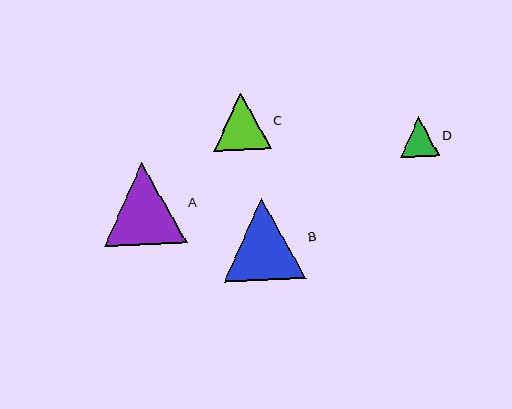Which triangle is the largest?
Triangle A is the largest with a size of approximately 83 pixels.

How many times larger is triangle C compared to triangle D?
Triangle C is approximately 1.5 times the size of triangle D.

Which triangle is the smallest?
Triangle D is the smallest with a size of approximately 39 pixels.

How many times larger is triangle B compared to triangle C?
Triangle B is approximately 1.4 times the size of triangle C.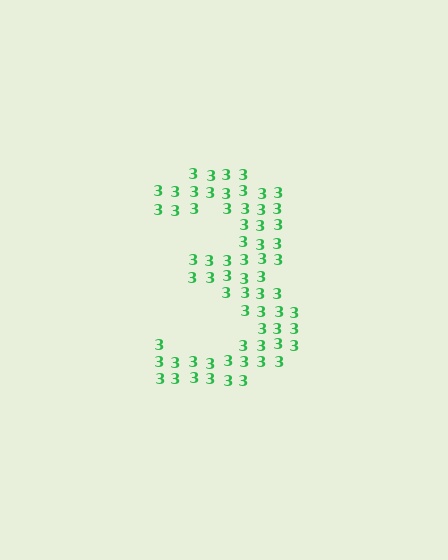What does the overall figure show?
The overall figure shows the digit 3.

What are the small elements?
The small elements are digit 3's.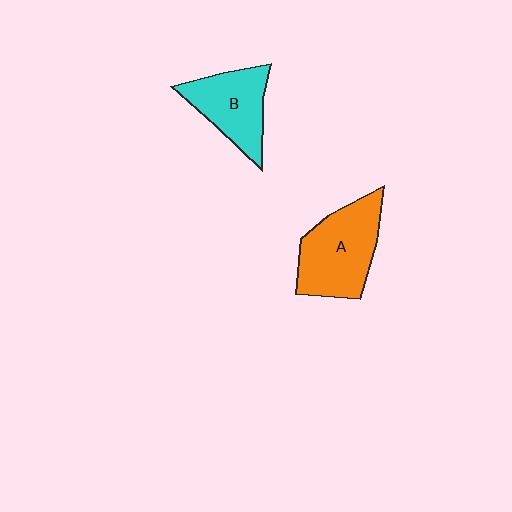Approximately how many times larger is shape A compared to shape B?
Approximately 1.3 times.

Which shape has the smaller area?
Shape B (cyan).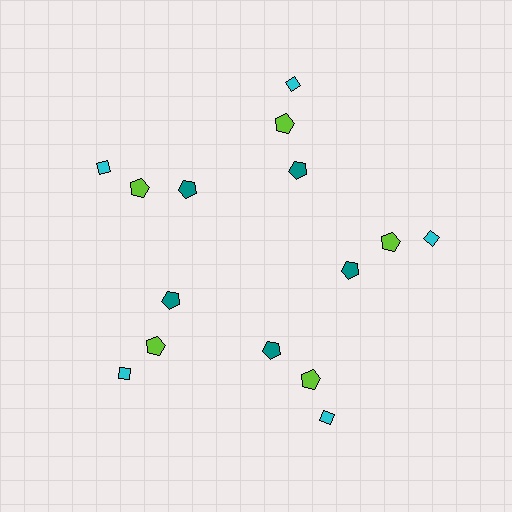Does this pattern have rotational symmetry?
Yes, this pattern has 5-fold rotational symmetry. It looks the same after rotating 72 degrees around the center.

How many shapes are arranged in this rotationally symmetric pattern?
There are 15 shapes, arranged in 5 groups of 3.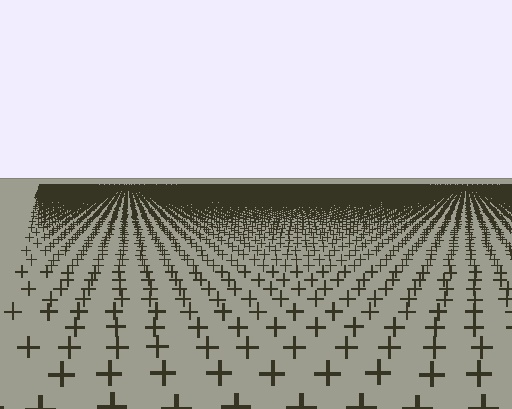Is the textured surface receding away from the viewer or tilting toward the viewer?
The surface is receding away from the viewer. Texture elements get smaller and denser toward the top.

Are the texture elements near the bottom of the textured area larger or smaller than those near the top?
Larger. Near the bottom, elements are closer to the viewer and appear at a bigger on-screen size.